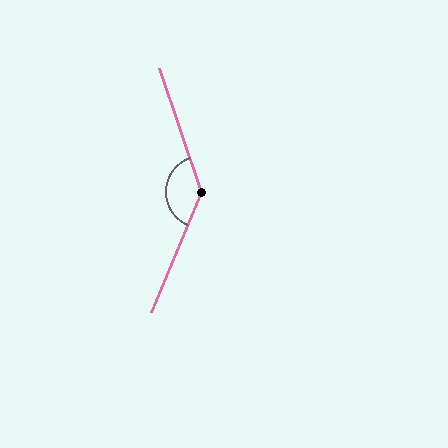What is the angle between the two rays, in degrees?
Approximately 138 degrees.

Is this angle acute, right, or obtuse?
It is obtuse.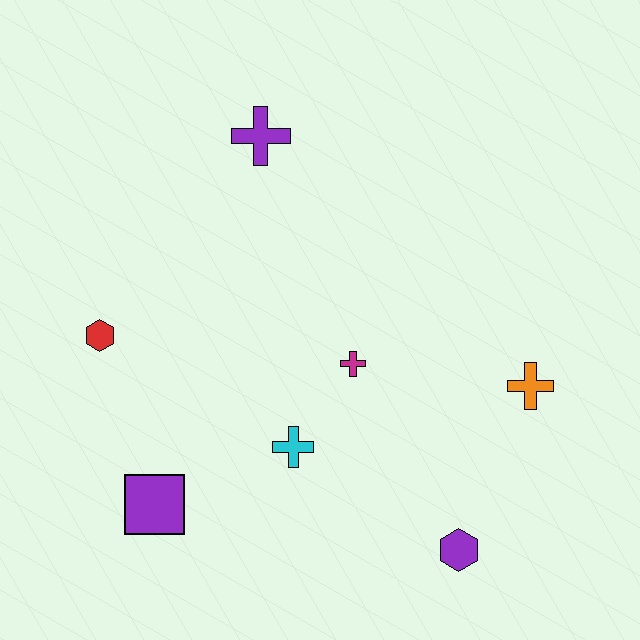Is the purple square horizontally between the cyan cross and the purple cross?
No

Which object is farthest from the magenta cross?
The red hexagon is farthest from the magenta cross.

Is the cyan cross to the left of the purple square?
No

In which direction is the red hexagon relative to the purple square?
The red hexagon is above the purple square.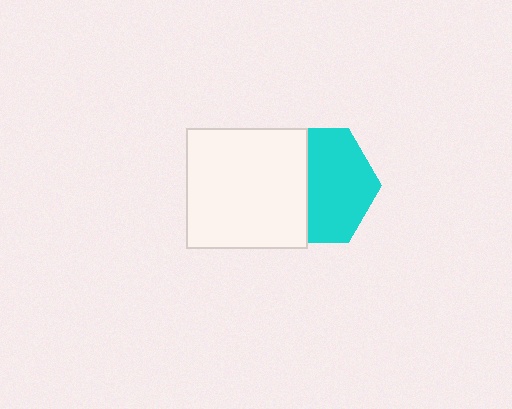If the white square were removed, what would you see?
You would see the complete cyan hexagon.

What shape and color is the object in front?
The object in front is a white square.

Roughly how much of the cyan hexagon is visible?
About half of it is visible (roughly 58%).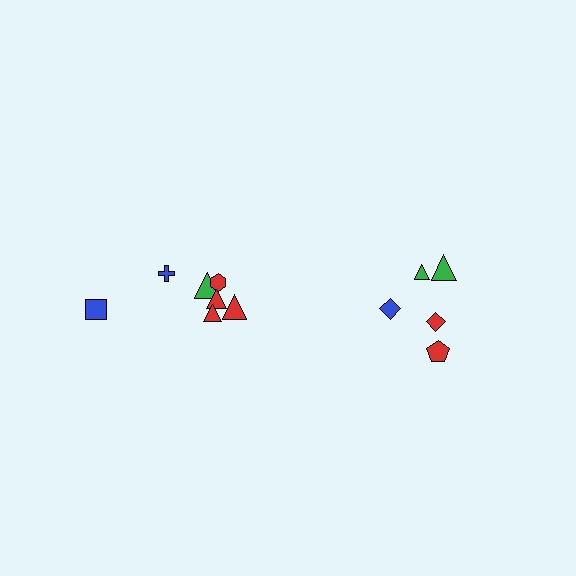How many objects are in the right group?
There are 5 objects.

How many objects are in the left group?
There are 7 objects.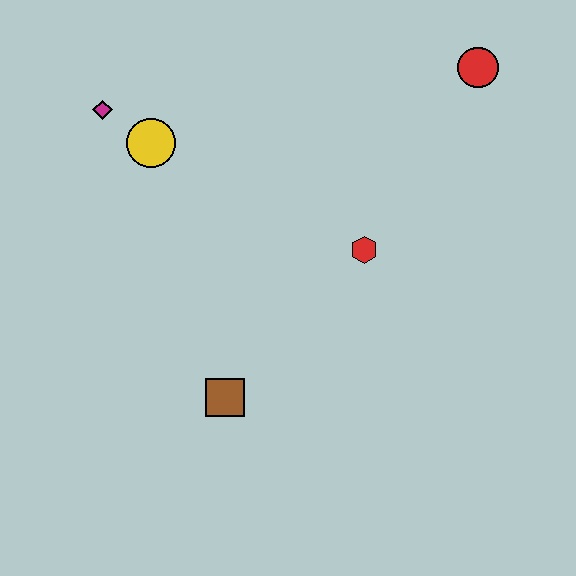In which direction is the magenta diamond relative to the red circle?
The magenta diamond is to the left of the red circle.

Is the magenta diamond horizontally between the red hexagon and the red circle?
No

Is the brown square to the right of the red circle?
No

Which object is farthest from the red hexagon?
The magenta diamond is farthest from the red hexagon.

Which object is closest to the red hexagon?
The brown square is closest to the red hexagon.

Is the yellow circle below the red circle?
Yes